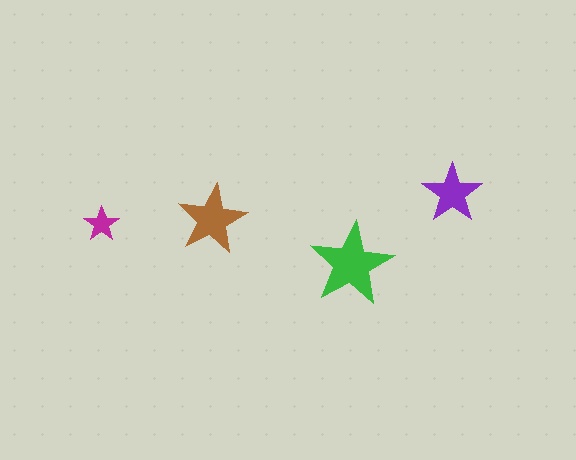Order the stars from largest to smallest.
the green one, the brown one, the purple one, the magenta one.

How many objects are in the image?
There are 4 objects in the image.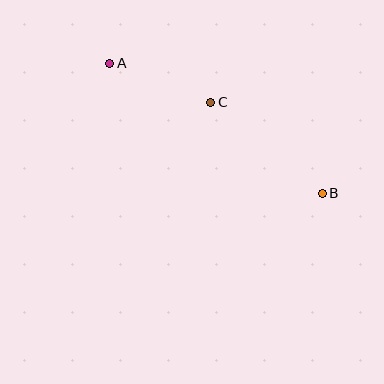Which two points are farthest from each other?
Points A and B are farthest from each other.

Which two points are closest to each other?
Points A and C are closest to each other.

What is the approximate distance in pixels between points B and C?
The distance between B and C is approximately 144 pixels.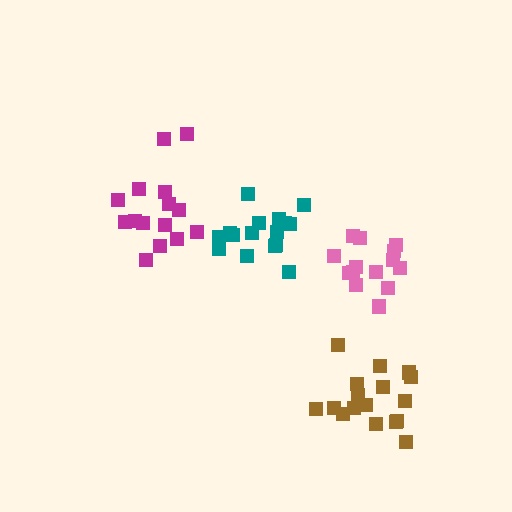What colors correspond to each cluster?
The clusters are colored: brown, pink, teal, magenta.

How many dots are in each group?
Group 1: 18 dots, Group 2: 14 dots, Group 3: 16 dots, Group 4: 15 dots (63 total).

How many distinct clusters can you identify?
There are 4 distinct clusters.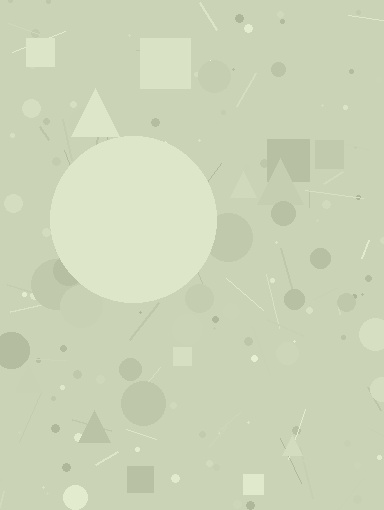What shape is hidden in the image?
A circle is hidden in the image.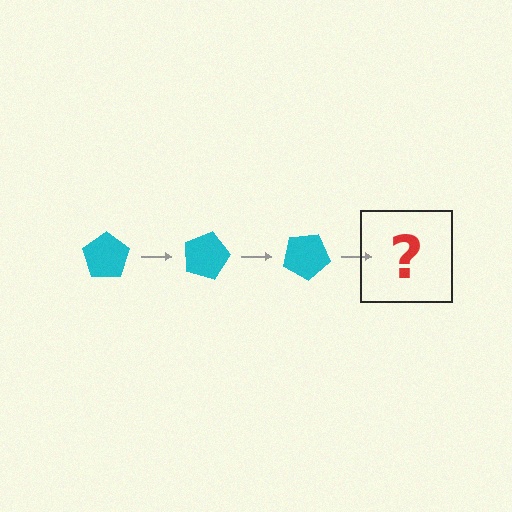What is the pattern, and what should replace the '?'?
The pattern is that the pentagon rotates 15 degrees each step. The '?' should be a cyan pentagon rotated 45 degrees.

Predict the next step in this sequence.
The next step is a cyan pentagon rotated 45 degrees.